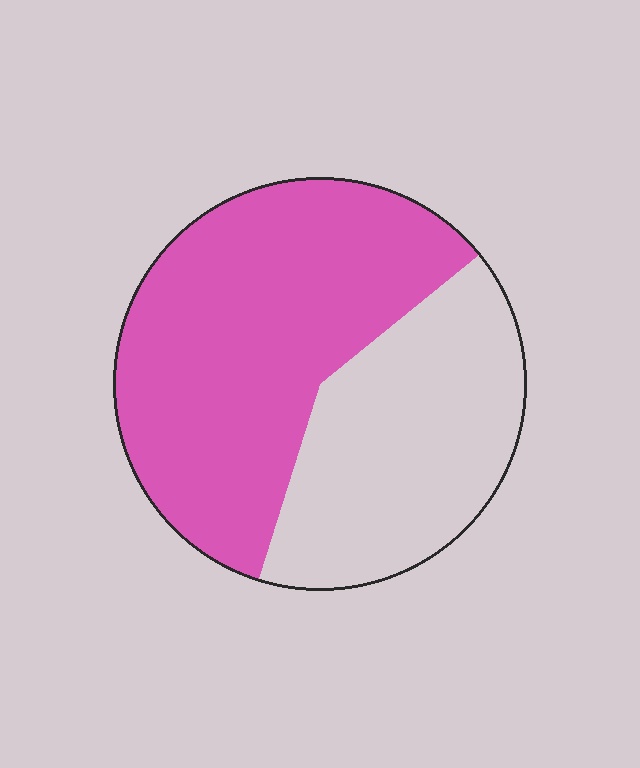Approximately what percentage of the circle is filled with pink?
Approximately 60%.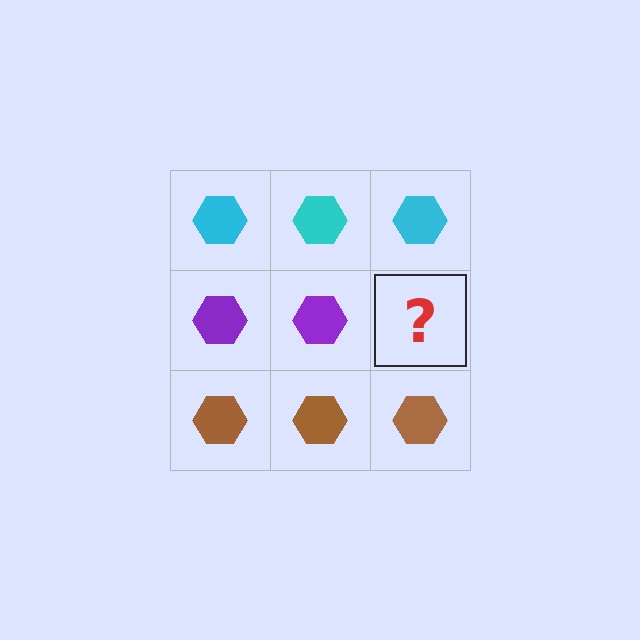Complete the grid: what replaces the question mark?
The question mark should be replaced with a purple hexagon.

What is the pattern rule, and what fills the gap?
The rule is that each row has a consistent color. The gap should be filled with a purple hexagon.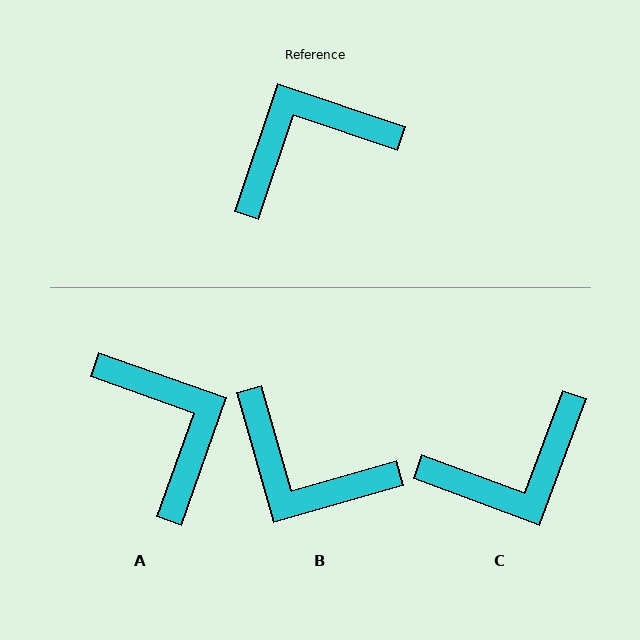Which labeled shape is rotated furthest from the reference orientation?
C, about 178 degrees away.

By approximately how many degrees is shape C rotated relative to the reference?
Approximately 178 degrees counter-clockwise.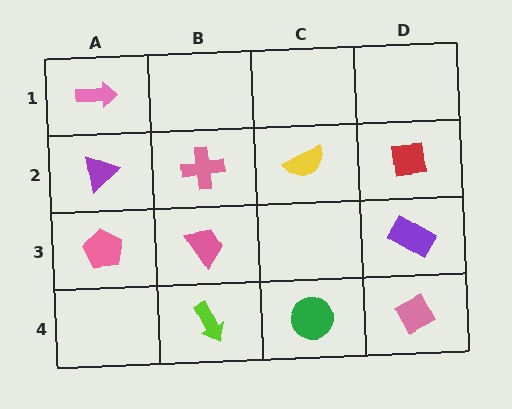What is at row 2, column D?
A red square.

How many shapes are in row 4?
3 shapes.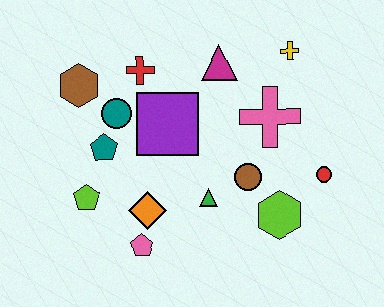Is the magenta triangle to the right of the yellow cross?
No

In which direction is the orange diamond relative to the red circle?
The orange diamond is to the left of the red circle.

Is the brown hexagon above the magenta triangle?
No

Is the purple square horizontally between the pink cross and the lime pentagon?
Yes